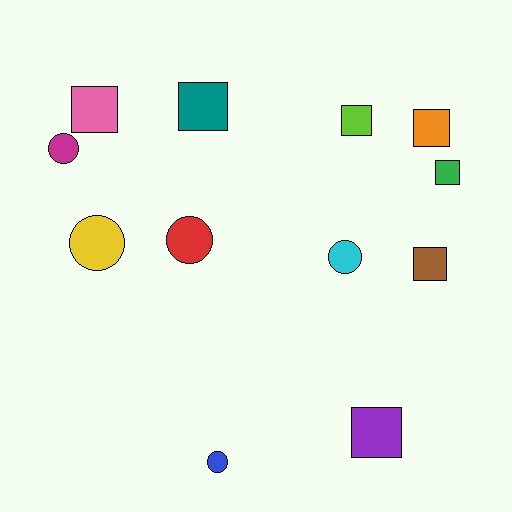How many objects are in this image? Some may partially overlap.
There are 12 objects.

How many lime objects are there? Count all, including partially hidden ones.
There is 1 lime object.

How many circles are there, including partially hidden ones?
There are 5 circles.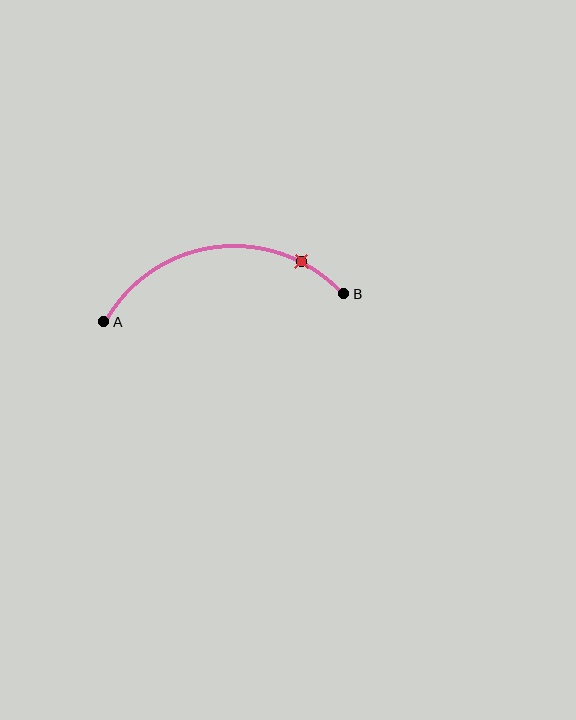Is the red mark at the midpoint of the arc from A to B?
No. The red mark lies on the arc but is closer to endpoint B. The arc midpoint would be at the point on the curve equidistant along the arc from both A and B.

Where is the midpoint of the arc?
The arc midpoint is the point on the curve farthest from the straight line joining A and B. It sits above that line.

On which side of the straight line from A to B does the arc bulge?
The arc bulges above the straight line connecting A and B.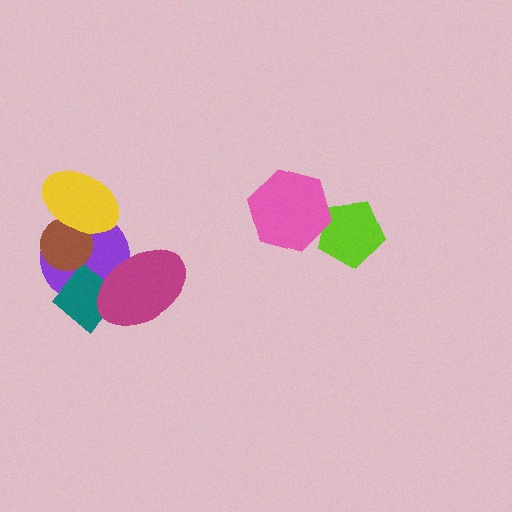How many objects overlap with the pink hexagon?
1 object overlaps with the pink hexagon.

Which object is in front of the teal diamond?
The magenta ellipse is in front of the teal diamond.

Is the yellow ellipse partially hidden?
No, no other shape covers it.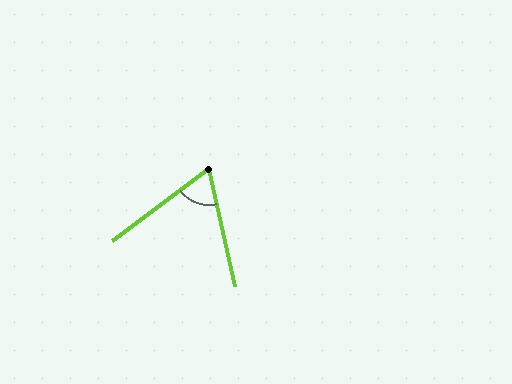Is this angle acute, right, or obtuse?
It is acute.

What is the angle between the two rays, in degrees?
Approximately 66 degrees.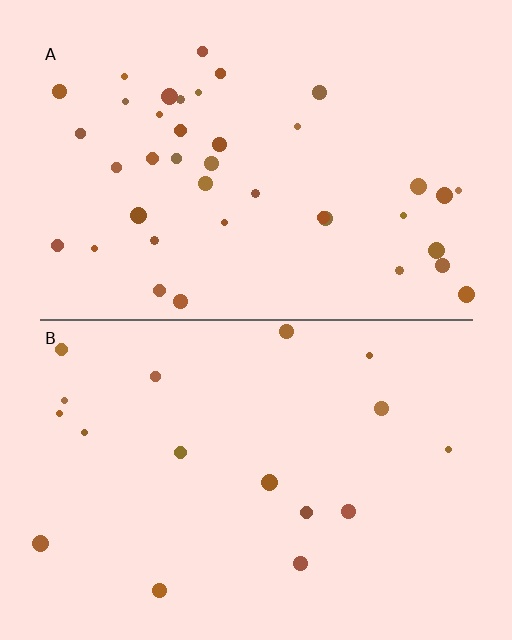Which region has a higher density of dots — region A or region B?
A (the top).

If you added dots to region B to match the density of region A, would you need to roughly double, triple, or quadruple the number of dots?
Approximately double.